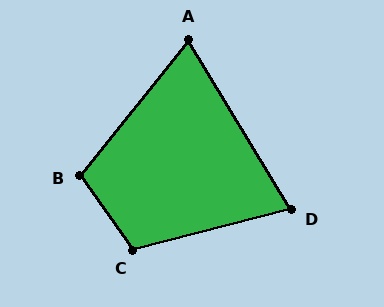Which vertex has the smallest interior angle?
A, at approximately 70 degrees.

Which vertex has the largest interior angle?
C, at approximately 110 degrees.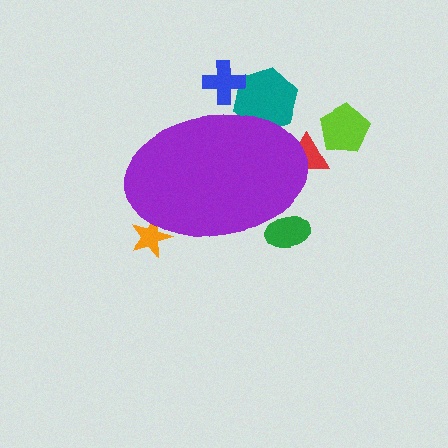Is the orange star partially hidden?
Yes, the orange star is partially hidden behind the purple ellipse.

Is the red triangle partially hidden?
Yes, the red triangle is partially hidden behind the purple ellipse.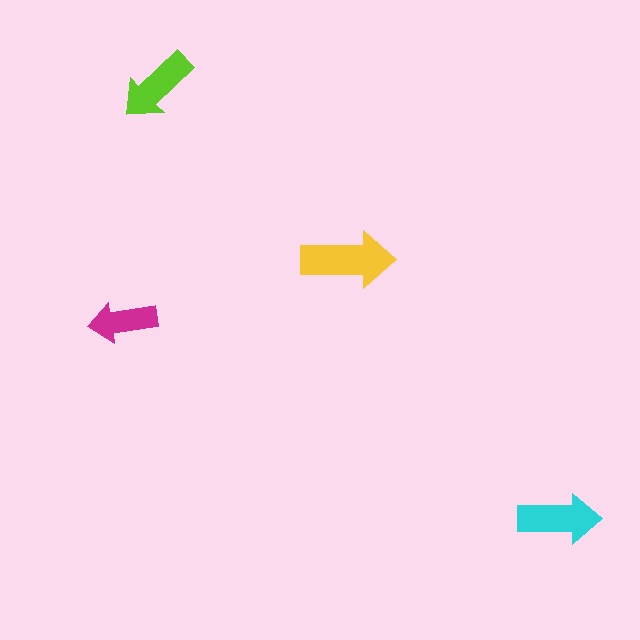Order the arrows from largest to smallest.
the yellow one, the cyan one, the lime one, the magenta one.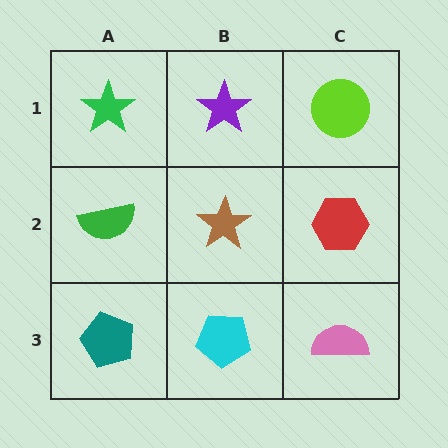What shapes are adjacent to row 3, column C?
A red hexagon (row 2, column C), a cyan pentagon (row 3, column B).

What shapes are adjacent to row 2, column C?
A lime circle (row 1, column C), a pink semicircle (row 3, column C), a brown star (row 2, column B).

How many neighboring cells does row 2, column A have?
3.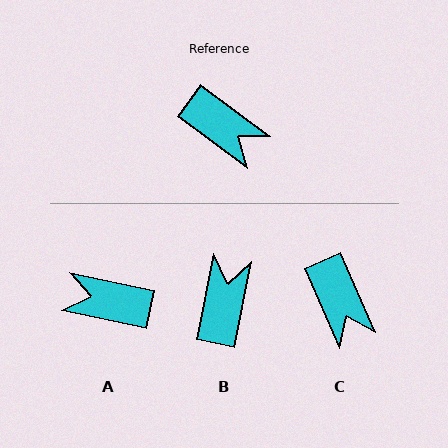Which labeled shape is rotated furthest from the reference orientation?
A, about 156 degrees away.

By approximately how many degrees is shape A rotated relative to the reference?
Approximately 156 degrees clockwise.